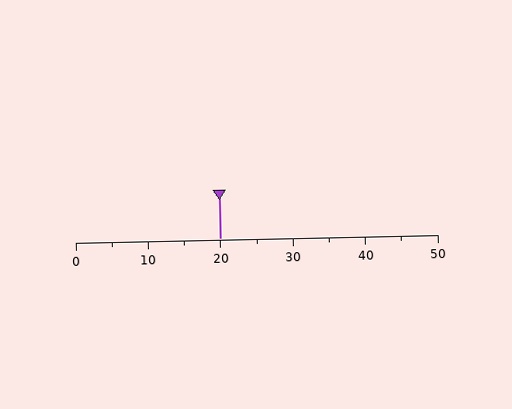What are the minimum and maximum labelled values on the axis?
The axis runs from 0 to 50.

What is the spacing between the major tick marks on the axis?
The major ticks are spaced 10 apart.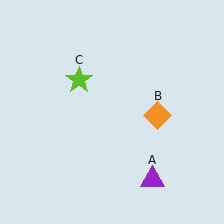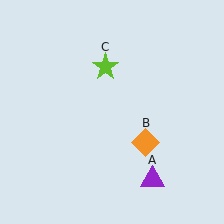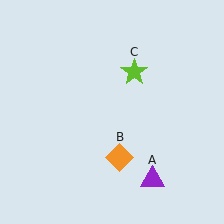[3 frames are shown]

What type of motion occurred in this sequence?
The orange diamond (object B), lime star (object C) rotated clockwise around the center of the scene.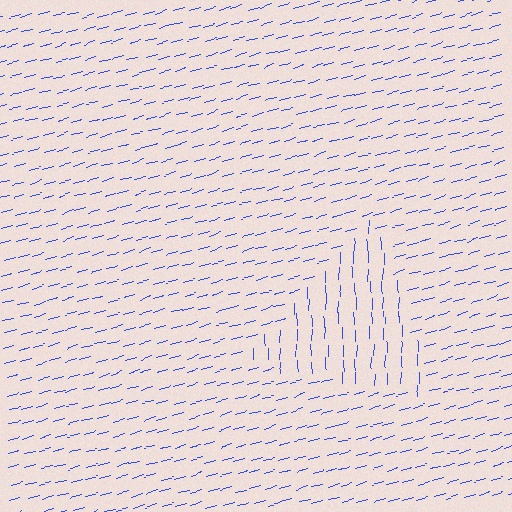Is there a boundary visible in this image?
Yes, there is a texture boundary formed by a change in line orientation.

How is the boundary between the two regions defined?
The boundary is defined purely by a change in line orientation (approximately 73 degrees difference). All lines are the same color and thickness.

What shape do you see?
I see a triangle.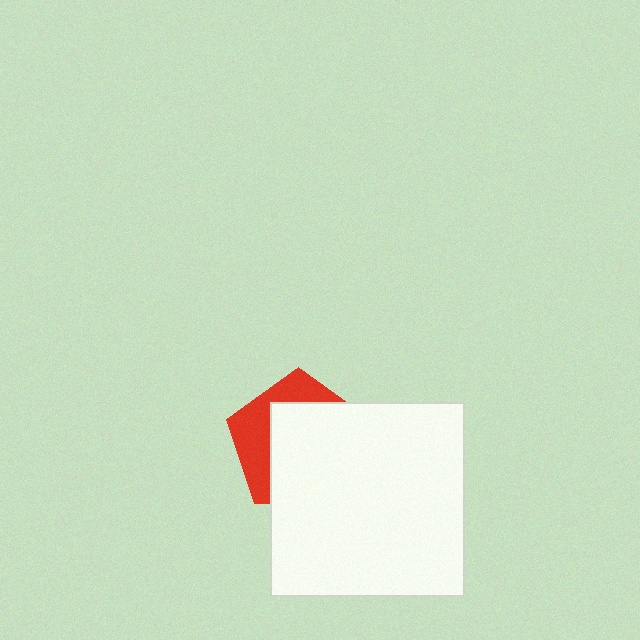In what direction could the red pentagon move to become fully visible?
The red pentagon could move toward the upper-left. That would shift it out from behind the white square entirely.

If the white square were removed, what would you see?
You would see the complete red pentagon.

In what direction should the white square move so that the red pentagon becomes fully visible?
The white square should move toward the lower-right. That is the shortest direction to clear the overlap and leave the red pentagon fully visible.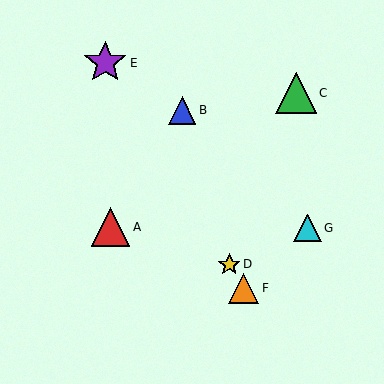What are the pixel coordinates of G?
Object G is at (308, 228).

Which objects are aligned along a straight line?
Objects D, E, F are aligned along a straight line.